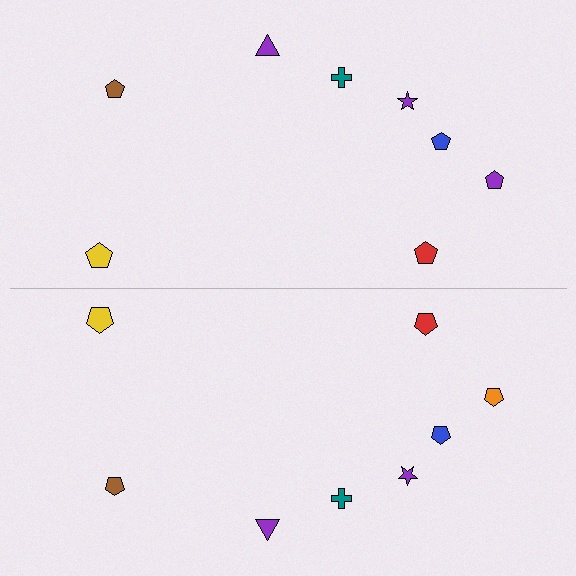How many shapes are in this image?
There are 16 shapes in this image.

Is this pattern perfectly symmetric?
No, the pattern is not perfectly symmetric. The orange pentagon on the bottom side breaks the symmetry — its mirror counterpart is purple.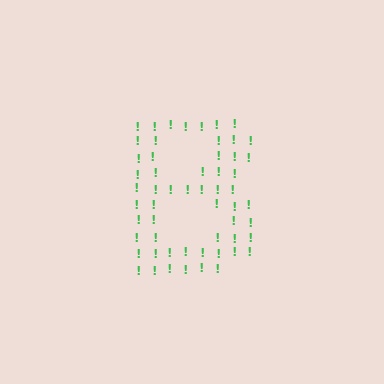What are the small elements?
The small elements are exclamation marks.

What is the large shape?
The large shape is the letter B.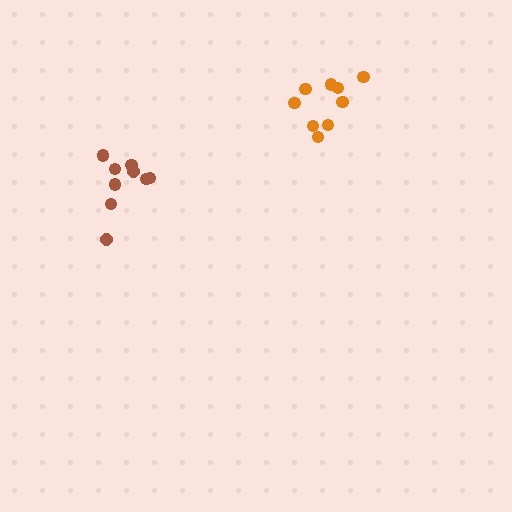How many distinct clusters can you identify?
There are 2 distinct clusters.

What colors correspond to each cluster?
The clusters are colored: orange, brown.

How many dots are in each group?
Group 1: 9 dots, Group 2: 9 dots (18 total).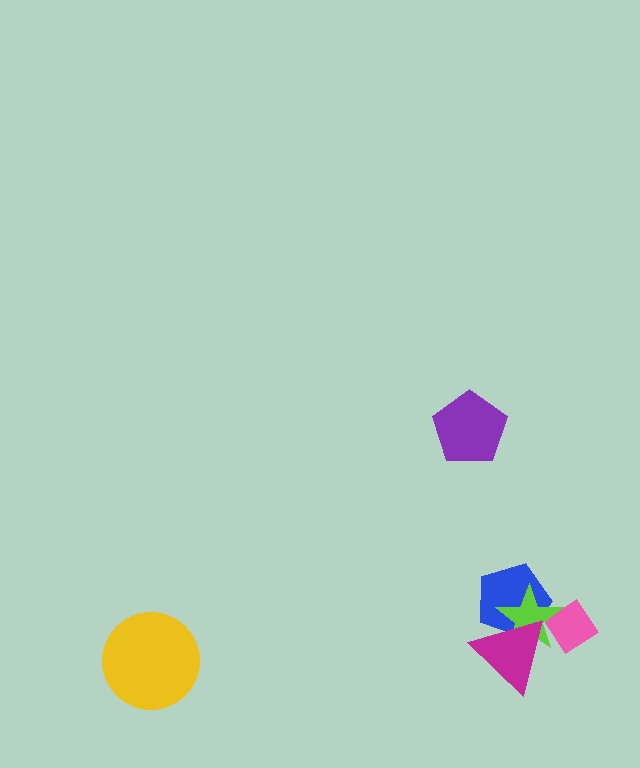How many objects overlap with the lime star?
3 objects overlap with the lime star.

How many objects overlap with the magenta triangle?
3 objects overlap with the magenta triangle.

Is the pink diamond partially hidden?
Yes, it is partially covered by another shape.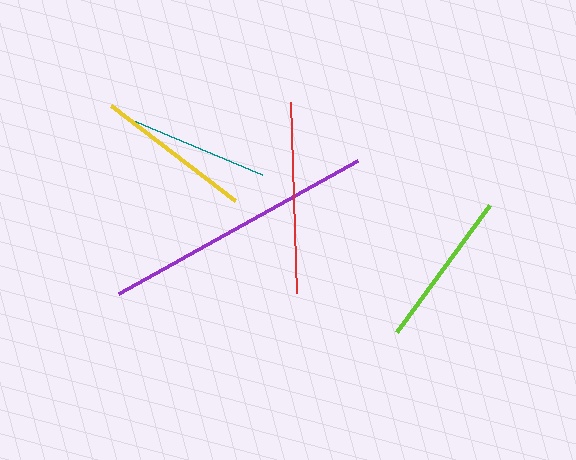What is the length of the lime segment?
The lime segment is approximately 157 pixels long.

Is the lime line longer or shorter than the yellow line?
The lime line is longer than the yellow line.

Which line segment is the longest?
The purple line is the longest at approximately 274 pixels.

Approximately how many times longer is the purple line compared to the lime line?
The purple line is approximately 1.7 times the length of the lime line.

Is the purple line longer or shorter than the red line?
The purple line is longer than the red line.